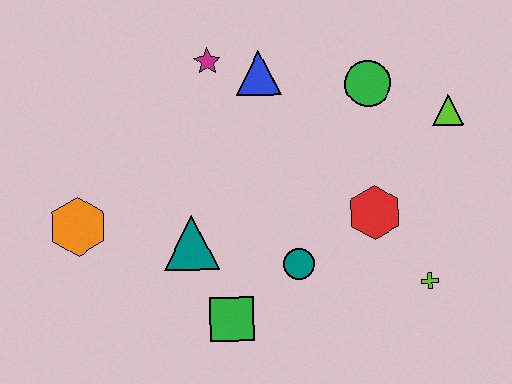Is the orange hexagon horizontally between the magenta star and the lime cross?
No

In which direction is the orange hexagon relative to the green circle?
The orange hexagon is to the left of the green circle.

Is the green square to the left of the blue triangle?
Yes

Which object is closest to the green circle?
The lime triangle is closest to the green circle.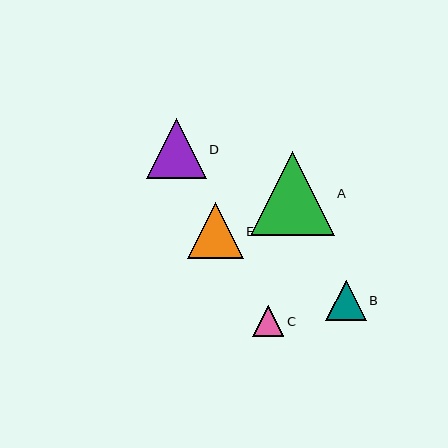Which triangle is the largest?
Triangle A is the largest with a size of approximately 84 pixels.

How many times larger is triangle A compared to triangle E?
Triangle A is approximately 1.5 times the size of triangle E.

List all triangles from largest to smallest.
From largest to smallest: A, D, E, B, C.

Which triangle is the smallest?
Triangle C is the smallest with a size of approximately 31 pixels.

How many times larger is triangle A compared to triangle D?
Triangle A is approximately 1.4 times the size of triangle D.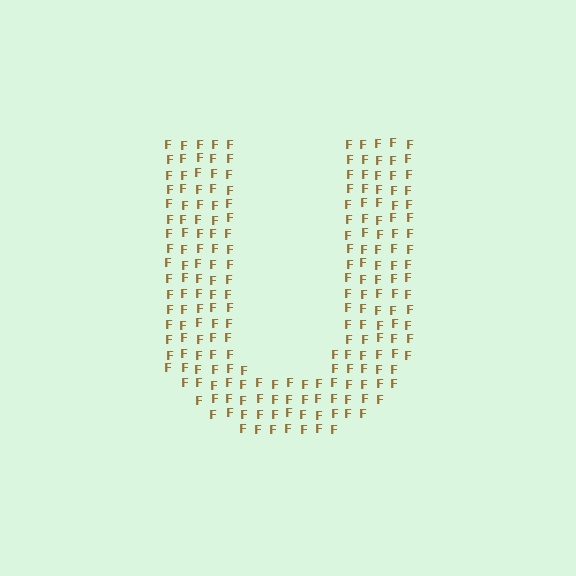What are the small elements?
The small elements are letter F's.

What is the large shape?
The large shape is the letter U.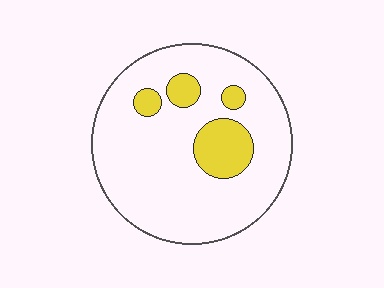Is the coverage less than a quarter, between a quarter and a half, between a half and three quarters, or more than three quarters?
Less than a quarter.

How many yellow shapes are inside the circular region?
4.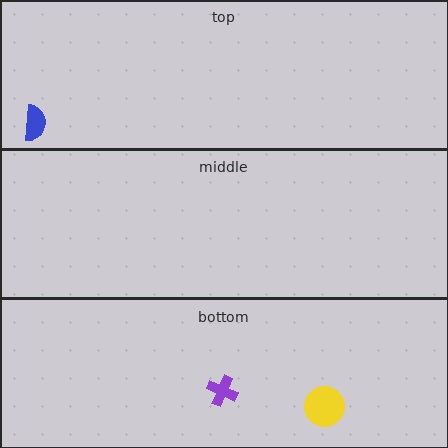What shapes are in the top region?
The blue semicircle.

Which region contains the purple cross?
The bottom region.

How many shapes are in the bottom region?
2.